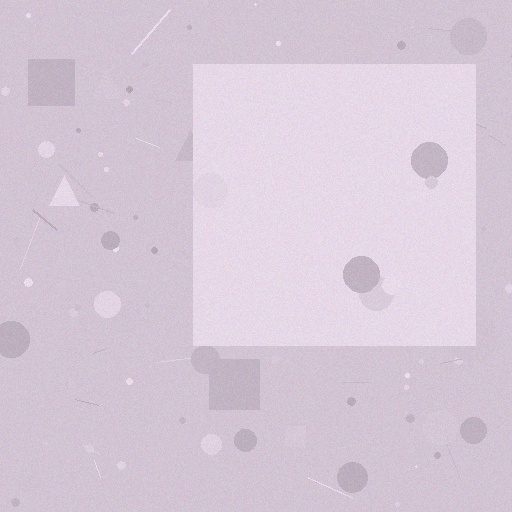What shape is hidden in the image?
A square is hidden in the image.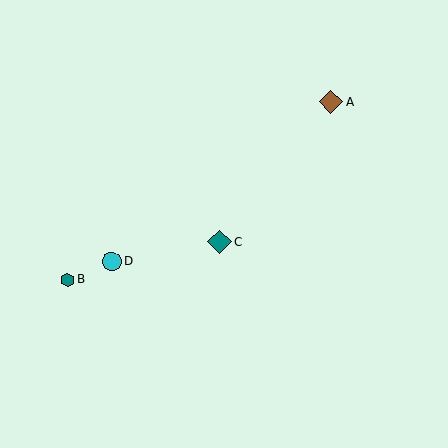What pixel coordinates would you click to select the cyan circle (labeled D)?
Click at (112, 261) to select the cyan circle D.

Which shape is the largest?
The teal diamond (labeled C) is the largest.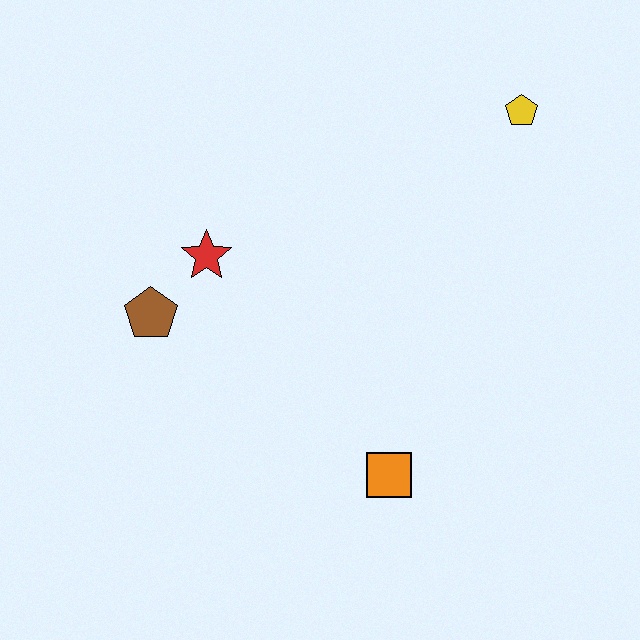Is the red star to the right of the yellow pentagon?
No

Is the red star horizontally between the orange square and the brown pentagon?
Yes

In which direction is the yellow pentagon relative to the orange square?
The yellow pentagon is above the orange square.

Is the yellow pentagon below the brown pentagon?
No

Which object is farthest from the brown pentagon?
The yellow pentagon is farthest from the brown pentagon.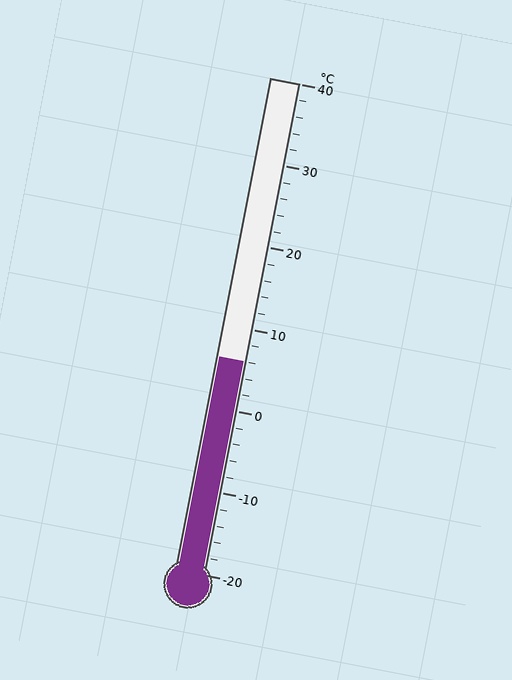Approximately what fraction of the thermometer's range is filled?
The thermometer is filled to approximately 45% of its range.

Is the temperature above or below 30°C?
The temperature is below 30°C.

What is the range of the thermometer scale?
The thermometer scale ranges from -20°C to 40°C.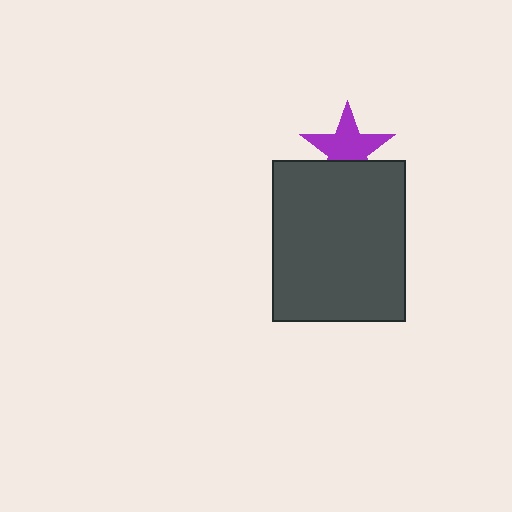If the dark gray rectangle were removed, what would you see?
You would see the complete purple star.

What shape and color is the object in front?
The object in front is a dark gray rectangle.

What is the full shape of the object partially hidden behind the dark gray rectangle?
The partially hidden object is a purple star.